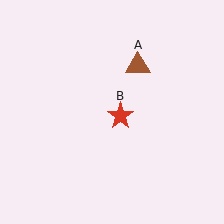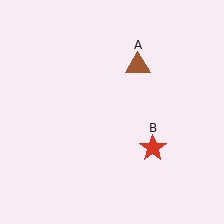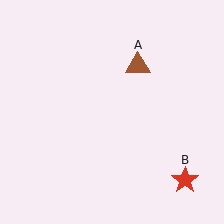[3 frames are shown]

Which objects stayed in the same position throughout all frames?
Brown triangle (object A) remained stationary.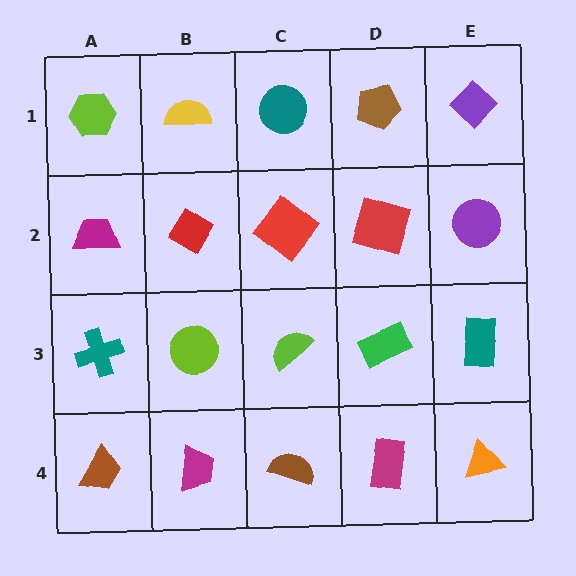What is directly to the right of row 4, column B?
A brown semicircle.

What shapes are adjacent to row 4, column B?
A lime circle (row 3, column B), a brown trapezoid (row 4, column A), a brown semicircle (row 4, column C).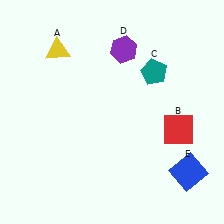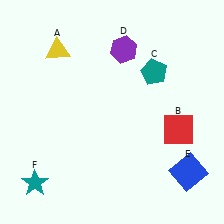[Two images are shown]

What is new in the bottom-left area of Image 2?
A teal star (F) was added in the bottom-left area of Image 2.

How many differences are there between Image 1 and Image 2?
There is 1 difference between the two images.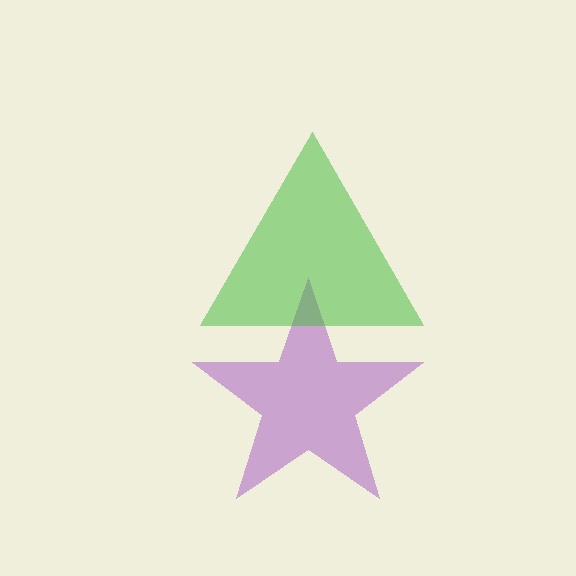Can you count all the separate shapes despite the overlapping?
Yes, there are 2 separate shapes.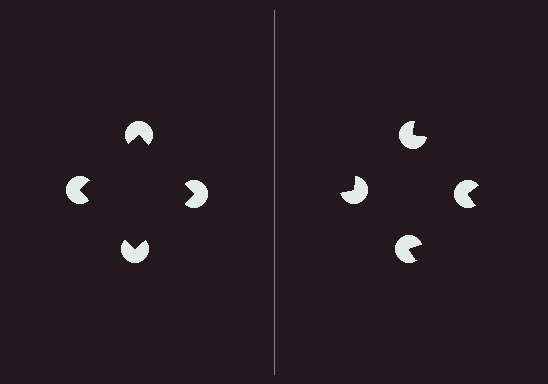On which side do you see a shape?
An illusory square appears on the left side. On the right side the wedge cuts are rotated, so no coherent shape forms.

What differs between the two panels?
The pac-man discs are positioned identically on both sides; only the wedge orientations differ. On the left they align to a square; on the right they are misaligned.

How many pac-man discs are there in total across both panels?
8 — 4 on each side.